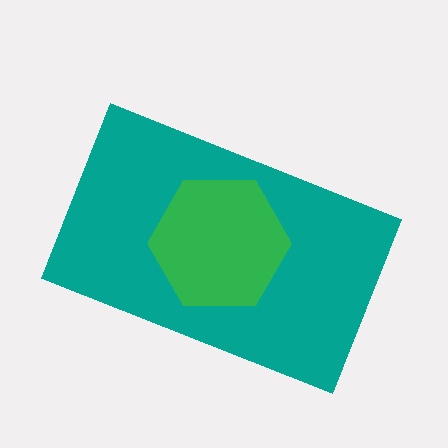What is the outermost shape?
The teal rectangle.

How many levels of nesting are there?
2.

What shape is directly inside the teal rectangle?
The green hexagon.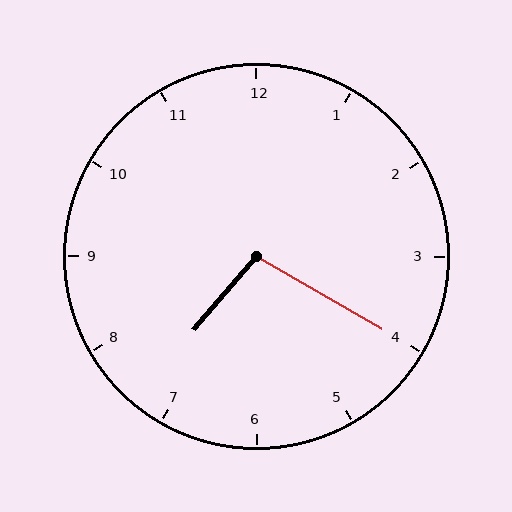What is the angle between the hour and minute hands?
Approximately 100 degrees.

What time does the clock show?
7:20.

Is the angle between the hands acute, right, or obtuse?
It is obtuse.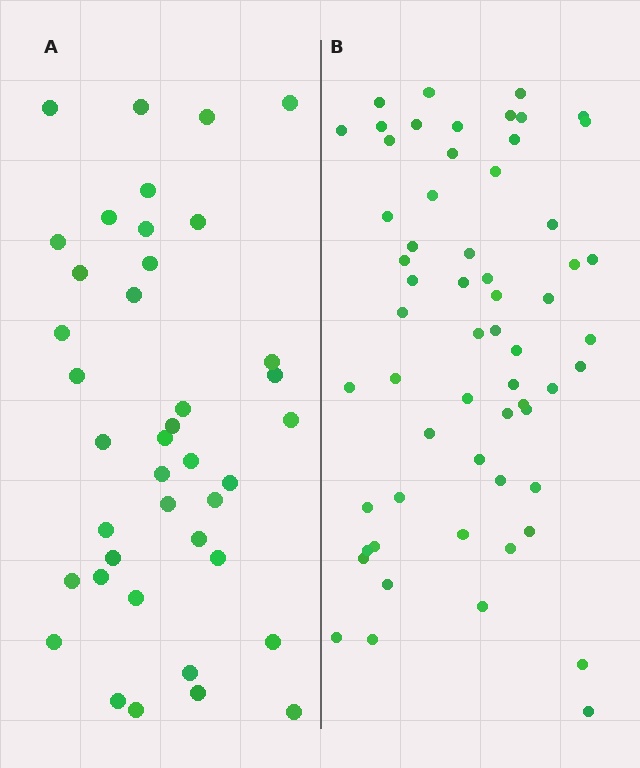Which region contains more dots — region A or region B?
Region B (the right region) has more dots.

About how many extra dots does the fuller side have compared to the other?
Region B has approximately 20 more dots than region A.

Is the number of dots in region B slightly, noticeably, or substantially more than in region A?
Region B has substantially more. The ratio is roughly 1.5 to 1.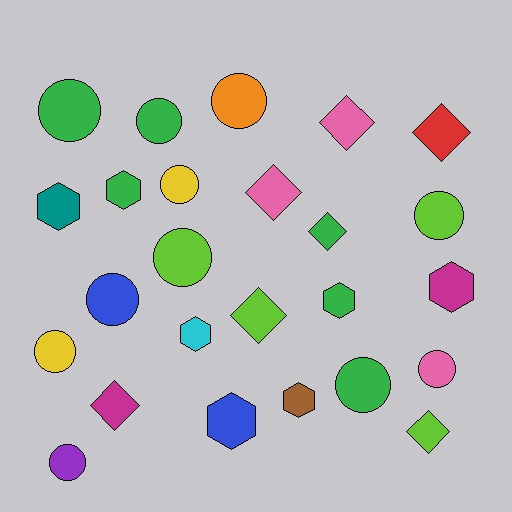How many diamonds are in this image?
There are 7 diamonds.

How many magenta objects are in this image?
There are 2 magenta objects.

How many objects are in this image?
There are 25 objects.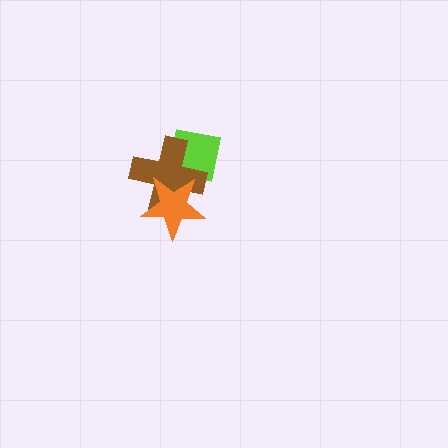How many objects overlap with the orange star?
2 objects overlap with the orange star.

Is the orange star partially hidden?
No, no other shape covers it.